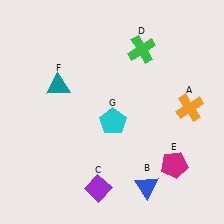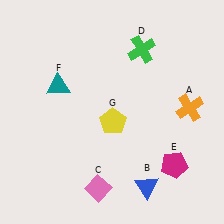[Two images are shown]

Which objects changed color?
C changed from purple to pink. G changed from cyan to yellow.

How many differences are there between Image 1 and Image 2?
There are 2 differences between the two images.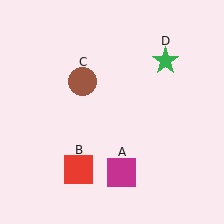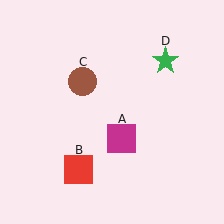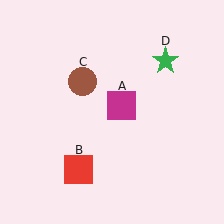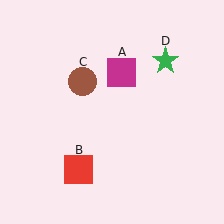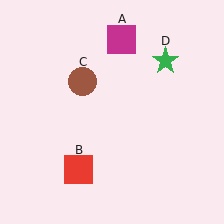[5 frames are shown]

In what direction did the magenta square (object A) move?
The magenta square (object A) moved up.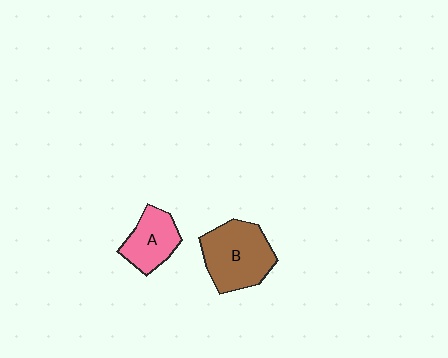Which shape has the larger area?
Shape B (brown).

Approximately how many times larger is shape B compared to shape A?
Approximately 1.6 times.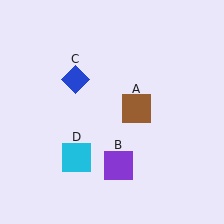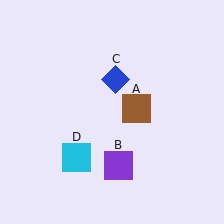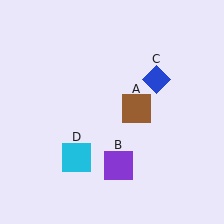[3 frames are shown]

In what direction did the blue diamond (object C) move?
The blue diamond (object C) moved right.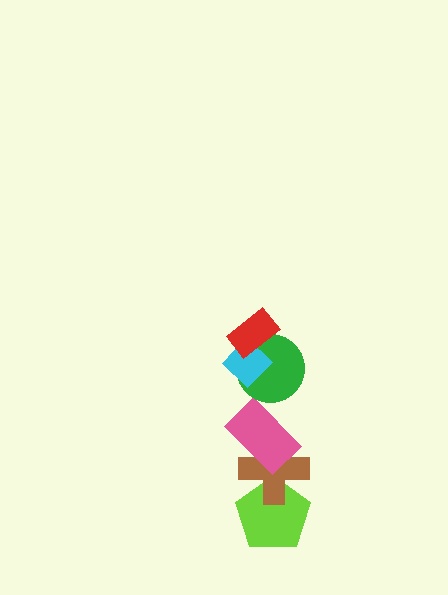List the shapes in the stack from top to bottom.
From top to bottom: the red rectangle, the cyan diamond, the green circle, the pink rectangle, the brown cross, the lime pentagon.